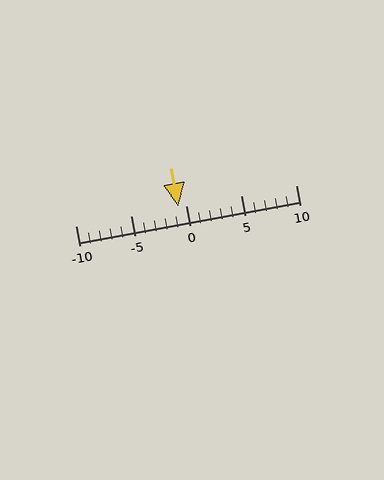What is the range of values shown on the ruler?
The ruler shows values from -10 to 10.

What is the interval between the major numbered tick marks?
The major tick marks are spaced 5 units apart.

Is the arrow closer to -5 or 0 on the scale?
The arrow is closer to 0.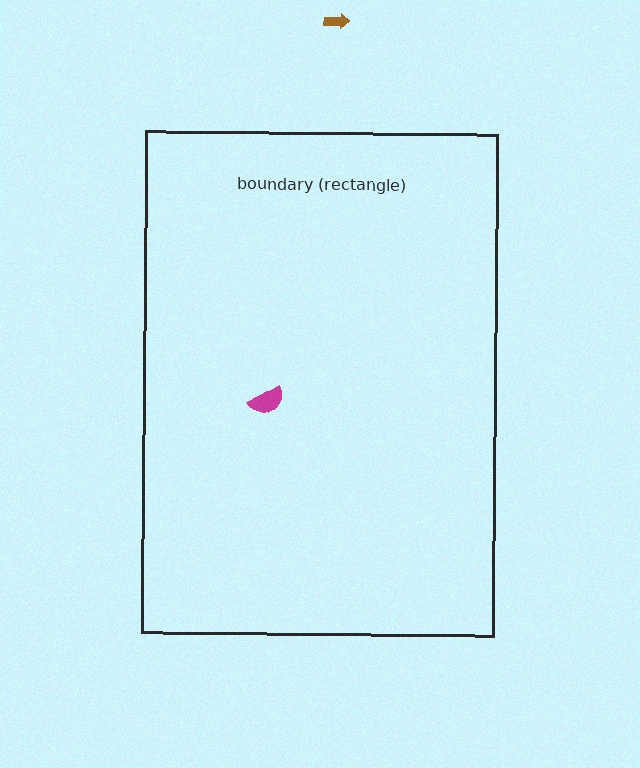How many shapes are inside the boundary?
1 inside, 1 outside.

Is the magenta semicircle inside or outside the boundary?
Inside.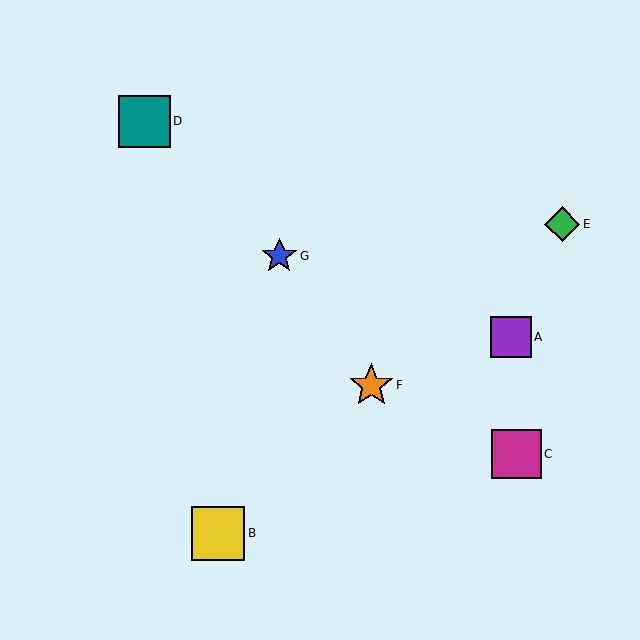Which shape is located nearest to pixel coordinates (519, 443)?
The magenta square (labeled C) at (517, 454) is nearest to that location.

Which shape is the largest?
The yellow square (labeled B) is the largest.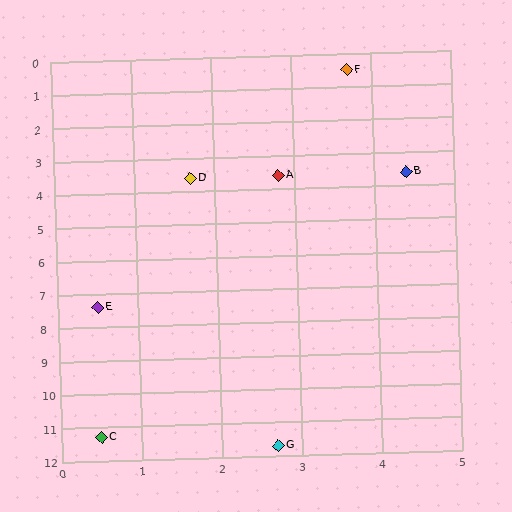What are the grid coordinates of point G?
Point G is at approximately (2.7, 11.7).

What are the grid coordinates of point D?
Point D is at approximately (1.7, 3.6).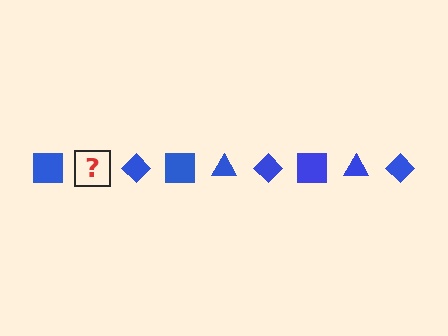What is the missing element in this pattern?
The missing element is a blue triangle.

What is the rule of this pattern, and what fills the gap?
The rule is that the pattern cycles through square, triangle, diamond shapes in blue. The gap should be filled with a blue triangle.